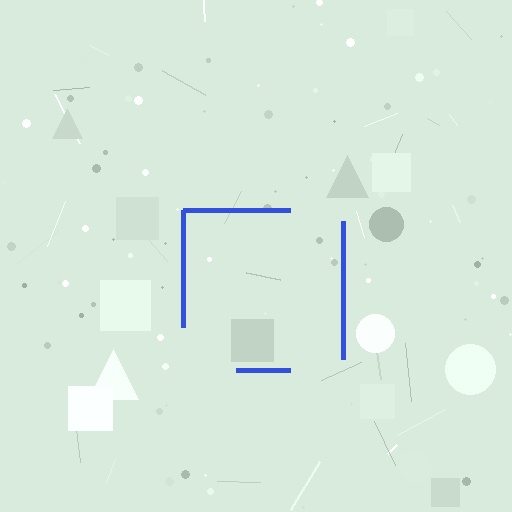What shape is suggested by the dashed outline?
The dashed outline suggests a square.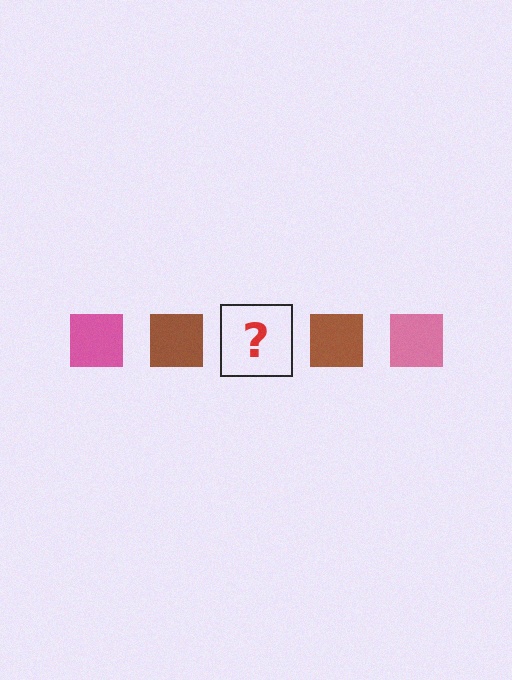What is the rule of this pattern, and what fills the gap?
The rule is that the pattern cycles through pink, brown squares. The gap should be filled with a pink square.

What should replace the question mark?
The question mark should be replaced with a pink square.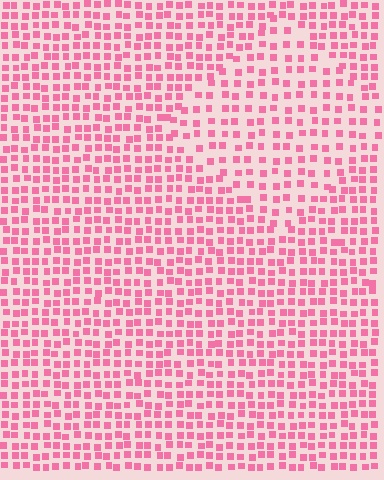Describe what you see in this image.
The image contains small pink elements arranged at two different densities. A diamond-shaped region is visible where the elements are less densely packed than the surrounding area.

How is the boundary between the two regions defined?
The boundary is defined by a change in element density (approximately 1.6x ratio). All elements are the same color, size, and shape.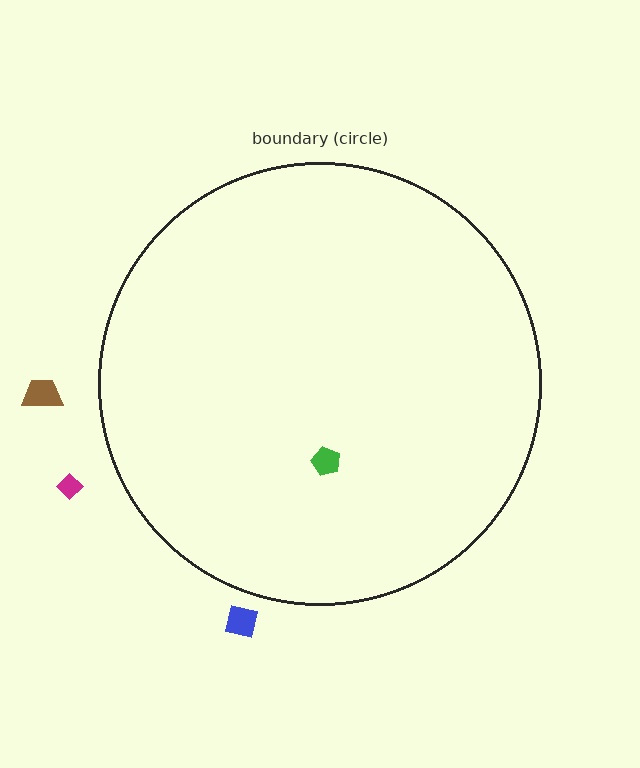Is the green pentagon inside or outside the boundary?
Inside.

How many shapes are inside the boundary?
1 inside, 3 outside.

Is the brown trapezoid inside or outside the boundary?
Outside.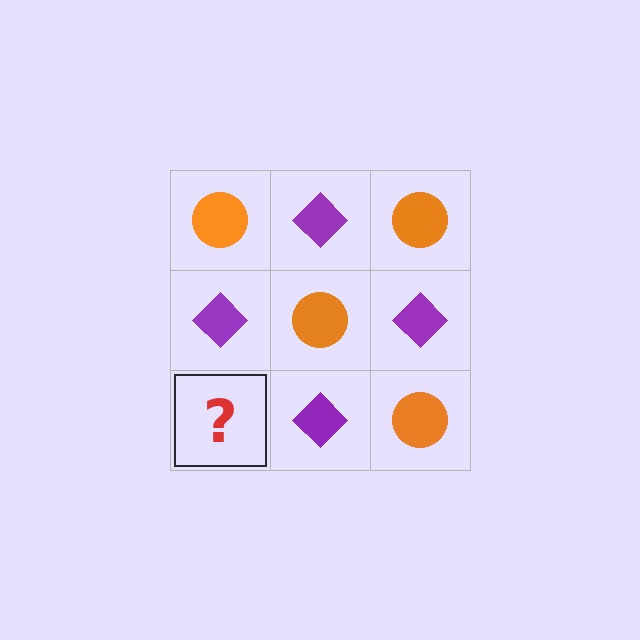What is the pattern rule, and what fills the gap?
The rule is that it alternates orange circle and purple diamond in a checkerboard pattern. The gap should be filled with an orange circle.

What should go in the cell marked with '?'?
The missing cell should contain an orange circle.